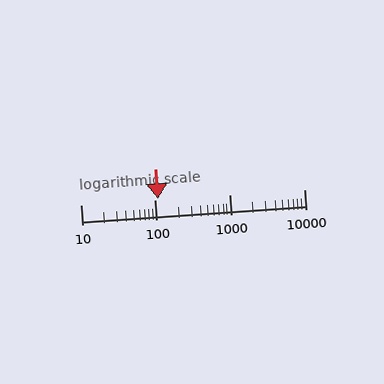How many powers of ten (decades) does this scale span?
The scale spans 3 decades, from 10 to 10000.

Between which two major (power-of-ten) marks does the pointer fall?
The pointer is between 100 and 1000.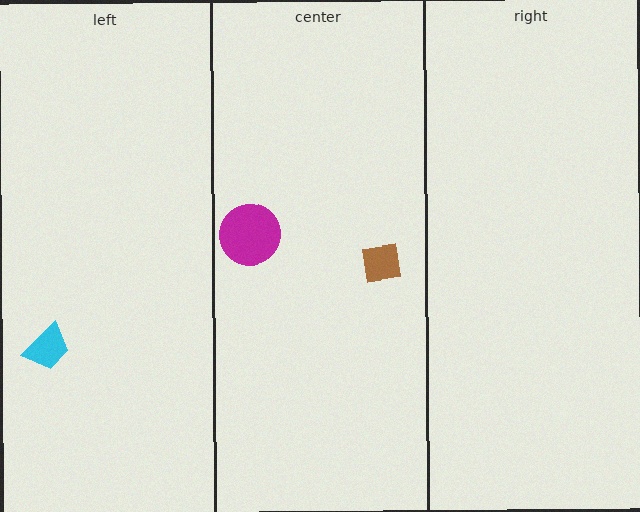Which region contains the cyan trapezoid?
The left region.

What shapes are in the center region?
The magenta circle, the brown square.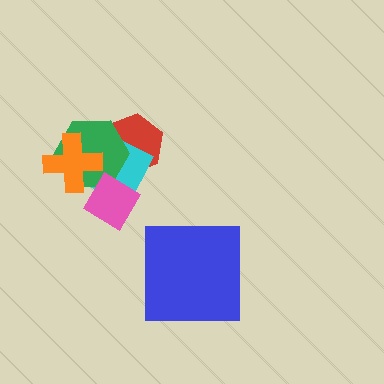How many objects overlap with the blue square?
0 objects overlap with the blue square.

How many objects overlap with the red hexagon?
2 objects overlap with the red hexagon.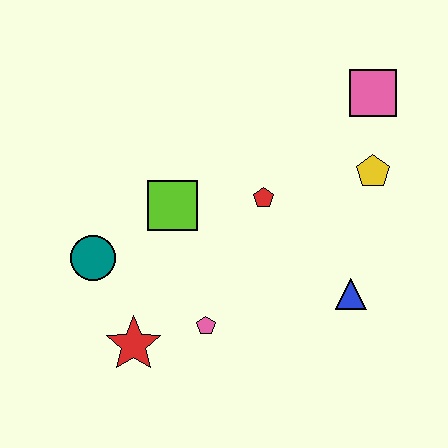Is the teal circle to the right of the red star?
No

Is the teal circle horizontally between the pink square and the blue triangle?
No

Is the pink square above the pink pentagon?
Yes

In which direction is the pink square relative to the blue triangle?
The pink square is above the blue triangle.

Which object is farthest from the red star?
The pink square is farthest from the red star.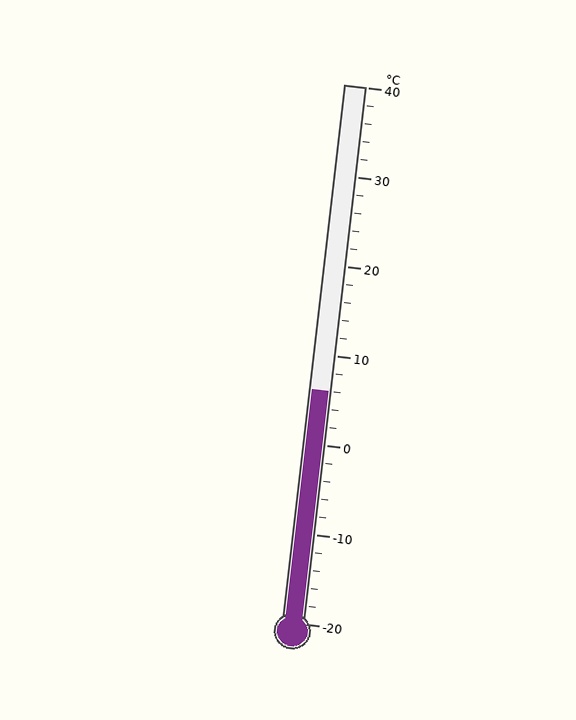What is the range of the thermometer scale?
The thermometer scale ranges from -20°C to 40°C.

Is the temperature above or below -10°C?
The temperature is above -10°C.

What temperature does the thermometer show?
The thermometer shows approximately 6°C.